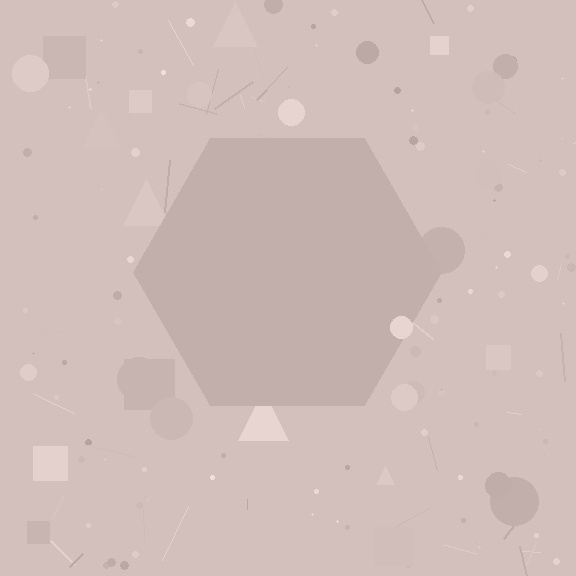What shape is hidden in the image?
A hexagon is hidden in the image.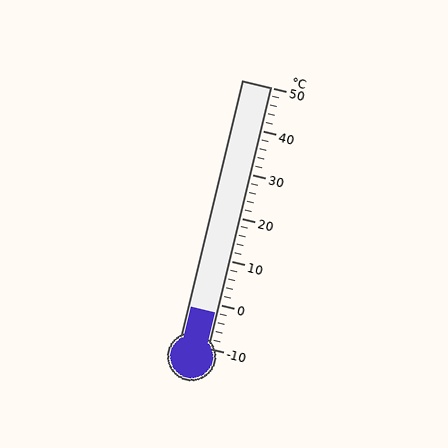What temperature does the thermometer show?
The thermometer shows approximately -2°C.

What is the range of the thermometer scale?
The thermometer scale ranges from -10°C to 50°C.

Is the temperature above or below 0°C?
The temperature is below 0°C.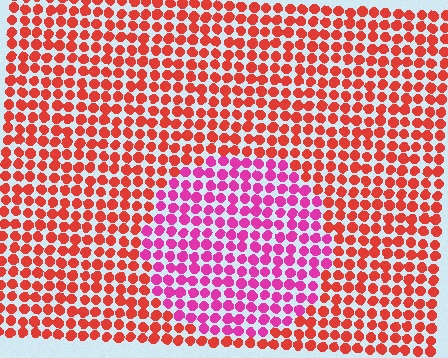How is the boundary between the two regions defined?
The boundary is defined purely by a slight shift in hue (about 44 degrees). Spacing, size, and orientation are identical on both sides.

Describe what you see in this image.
The image is filled with small red elements in a uniform arrangement. A circle-shaped region is visible where the elements are tinted to a slightly different hue, forming a subtle color boundary.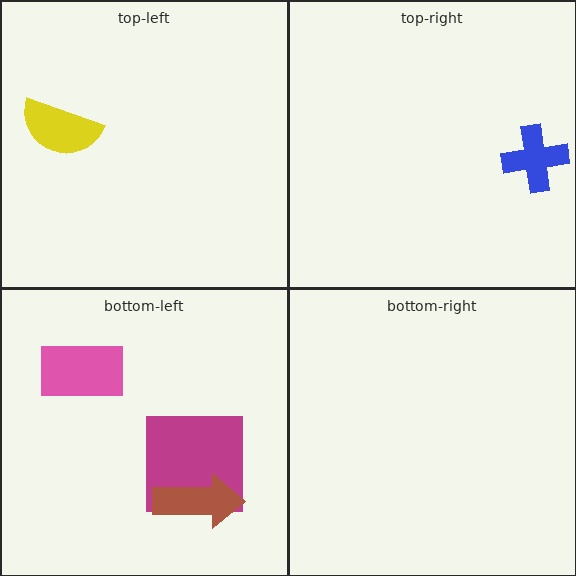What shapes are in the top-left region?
The yellow semicircle.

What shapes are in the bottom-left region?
The magenta square, the pink rectangle, the brown arrow.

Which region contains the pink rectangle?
The bottom-left region.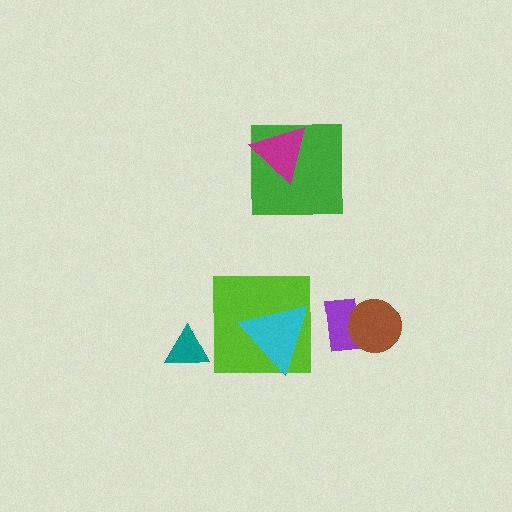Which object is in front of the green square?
The magenta triangle is in front of the green square.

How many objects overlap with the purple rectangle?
1 object overlaps with the purple rectangle.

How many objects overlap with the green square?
1 object overlaps with the green square.